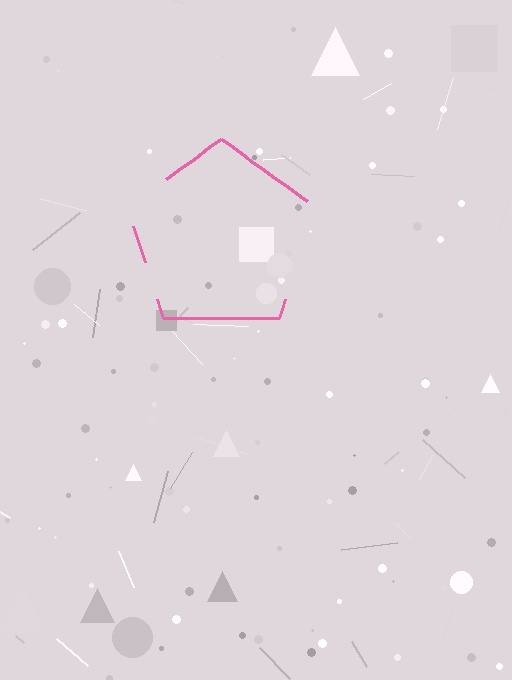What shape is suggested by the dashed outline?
The dashed outline suggests a pentagon.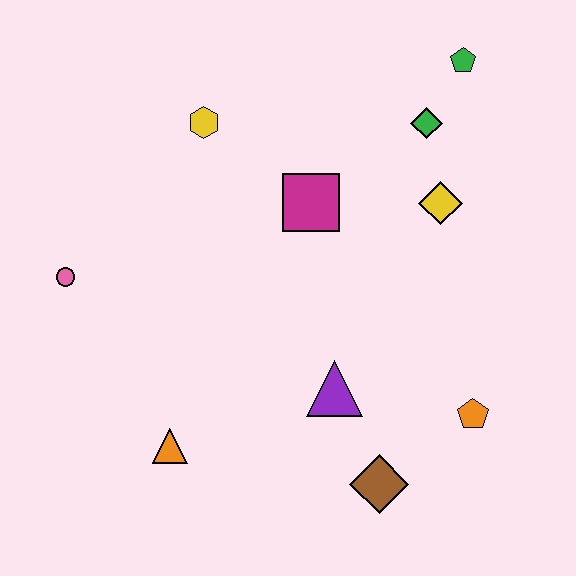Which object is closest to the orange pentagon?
The brown diamond is closest to the orange pentagon.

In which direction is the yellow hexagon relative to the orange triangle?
The yellow hexagon is above the orange triangle.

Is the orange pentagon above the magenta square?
No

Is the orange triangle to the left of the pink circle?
No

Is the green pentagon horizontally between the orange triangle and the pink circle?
No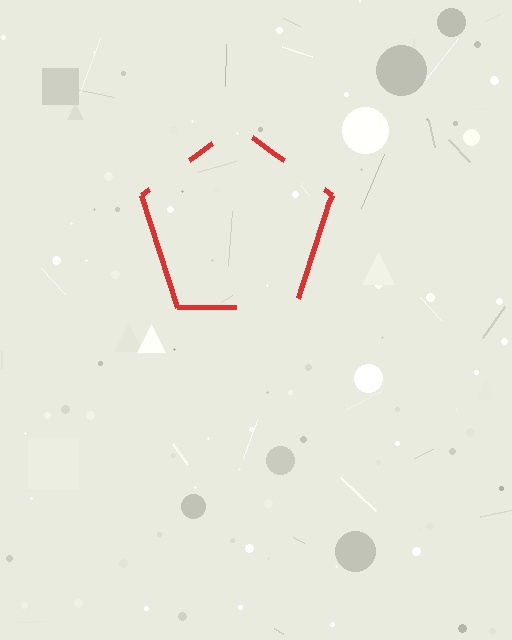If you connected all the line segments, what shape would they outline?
They would outline a pentagon.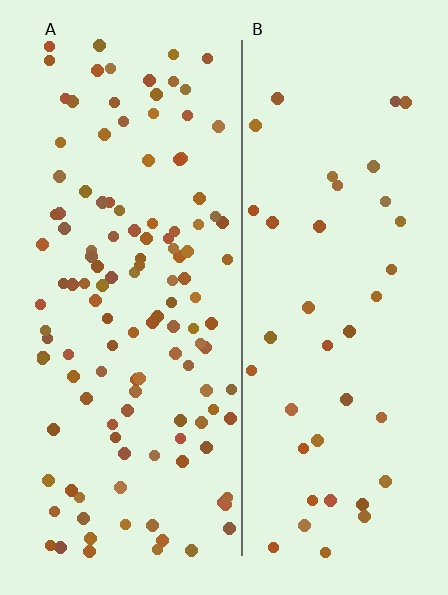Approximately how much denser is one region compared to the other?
Approximately 3.1× — region A over region B.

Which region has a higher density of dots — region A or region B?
A (the left).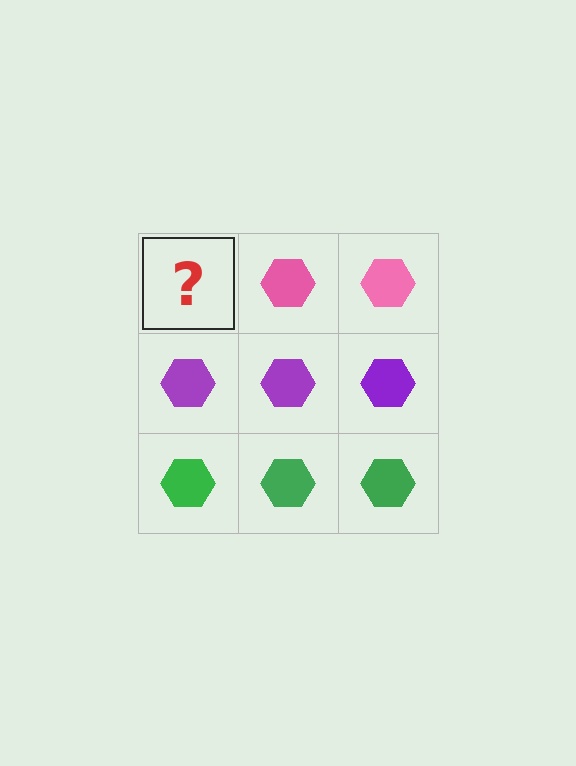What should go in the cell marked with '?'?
The missing cell should contain a pink hexagon.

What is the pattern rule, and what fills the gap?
The rule is that each row has a consistent color. The gap should be filled with a pink hexagon.